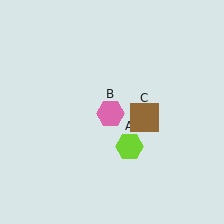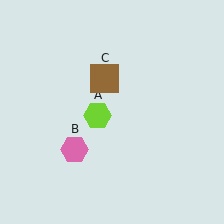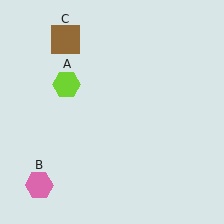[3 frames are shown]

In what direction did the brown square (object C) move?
The brown square (object C) moved up and to the left.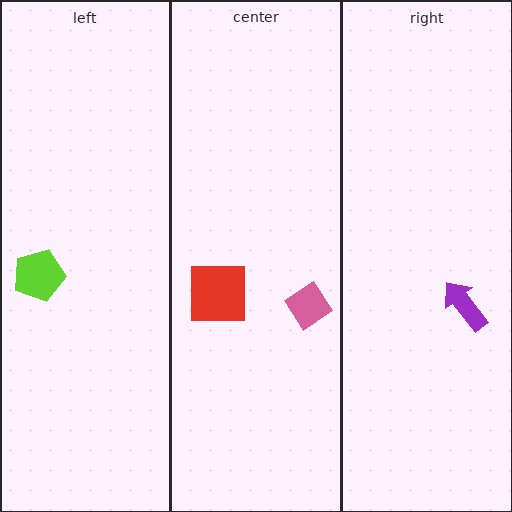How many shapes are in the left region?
1.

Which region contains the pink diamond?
The center region.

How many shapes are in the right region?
1.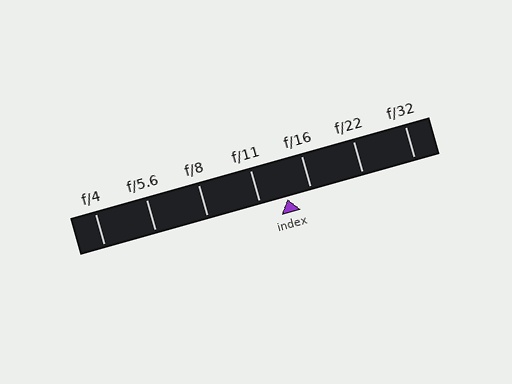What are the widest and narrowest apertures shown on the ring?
The widest aperture shown is f/4 and the narrowest is f/32.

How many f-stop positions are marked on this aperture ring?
There are 7 f-stop positions marked.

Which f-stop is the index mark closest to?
The index mark is closest to f/16.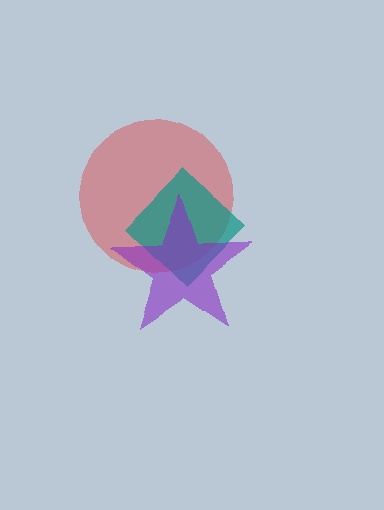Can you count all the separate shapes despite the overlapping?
Yes, there are 3 separate shapes.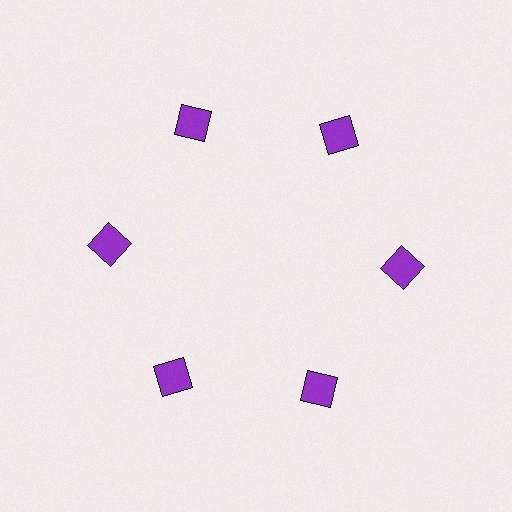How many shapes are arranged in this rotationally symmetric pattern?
There are 6 shapes, arranged in 6 groups of 1.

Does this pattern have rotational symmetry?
Yes, this pattern has 6-fold rotational symmetry. It looks the same after rotating 60 degrees around the center.